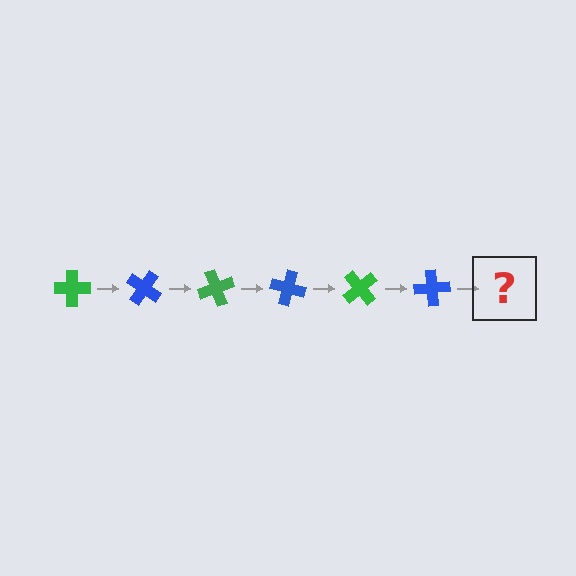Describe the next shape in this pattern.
It should be a green cross, rotated 210 degrees from the start.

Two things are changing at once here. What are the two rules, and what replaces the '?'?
The two rules are that it rotates 35 degrees each step and the color cycles through green and blue. The '?' should be a green cross, rotated 210 degrees from the start.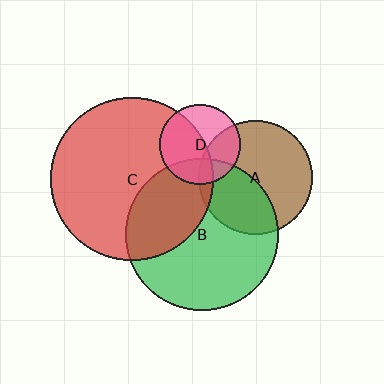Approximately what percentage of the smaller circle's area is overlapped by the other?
Approximately 25%.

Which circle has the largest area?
Circle C (red).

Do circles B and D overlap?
Yes.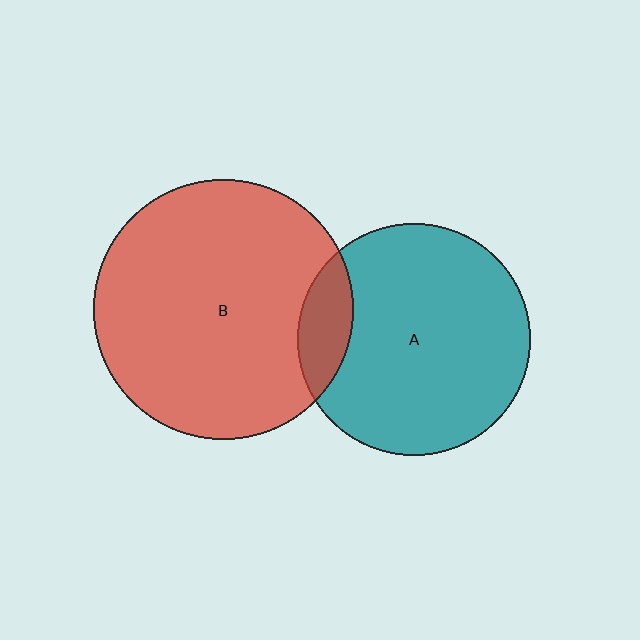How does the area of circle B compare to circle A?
Approximately 1.3 times.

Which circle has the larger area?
Circle B (red).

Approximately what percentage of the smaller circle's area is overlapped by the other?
Approximately 15%.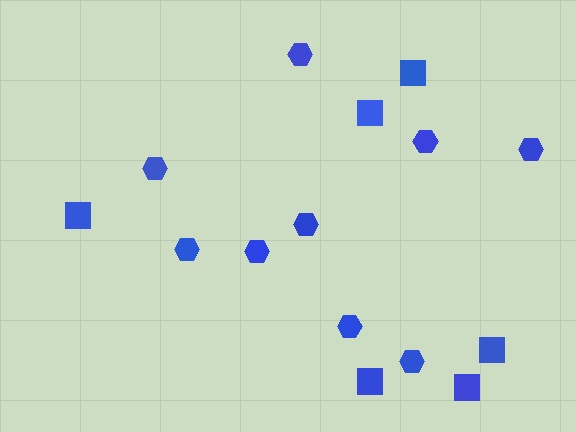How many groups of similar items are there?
There are 2 groups: one group of hexagons (9) and one group of squares (6).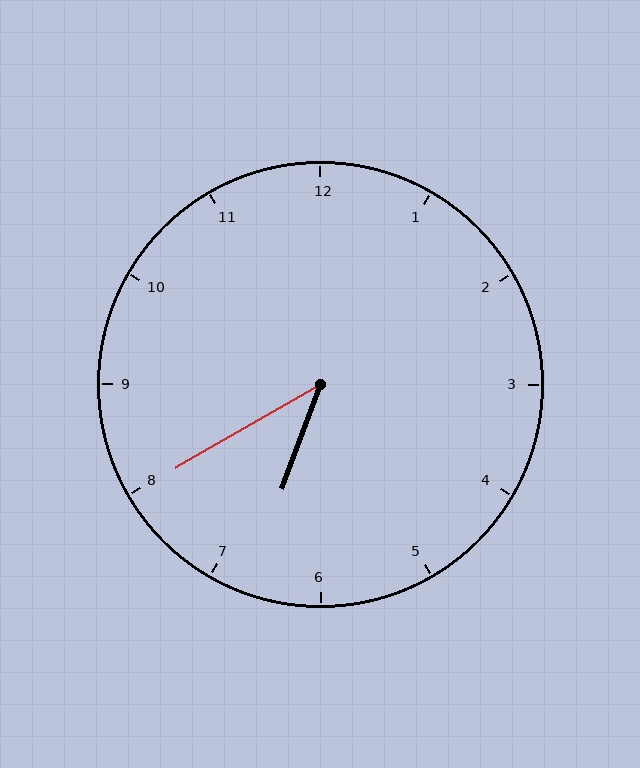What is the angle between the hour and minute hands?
Approximately 40 degrees.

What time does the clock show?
6:40.